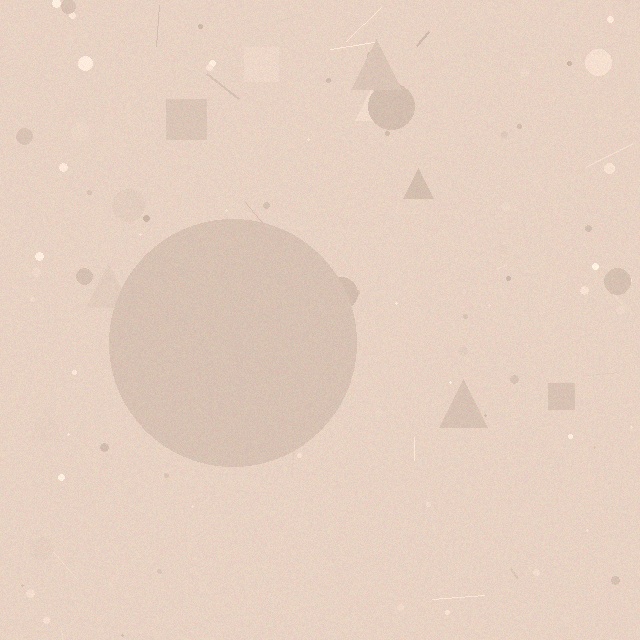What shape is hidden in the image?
A circle is hidden in the image.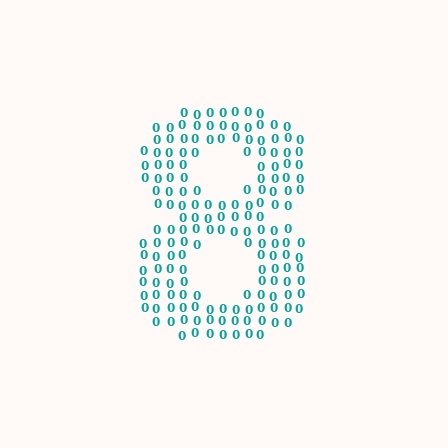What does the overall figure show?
The overall figure shows the digit 8.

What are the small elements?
The small elements are digit 0's.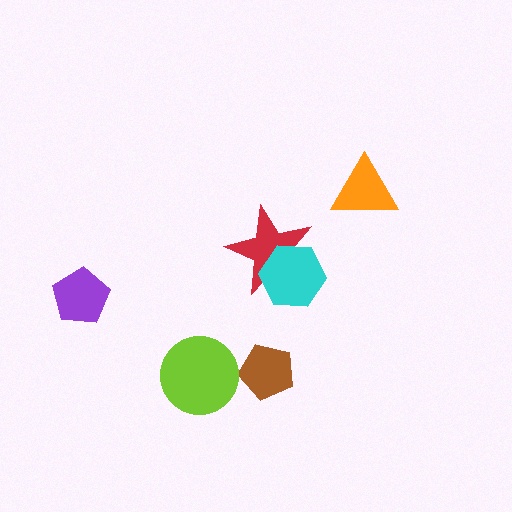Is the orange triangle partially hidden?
No, no other shape covers it.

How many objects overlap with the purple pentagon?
0 objects overlap with the purple pentagon.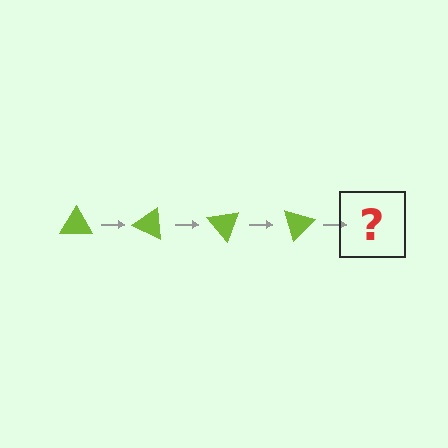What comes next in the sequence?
The next element should be a lime triangle rotated 100 degrees.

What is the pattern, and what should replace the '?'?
The pattern is that the triangle rotates 25 degrees each step. The '?' should be a lime triangle rotated 100 degrees.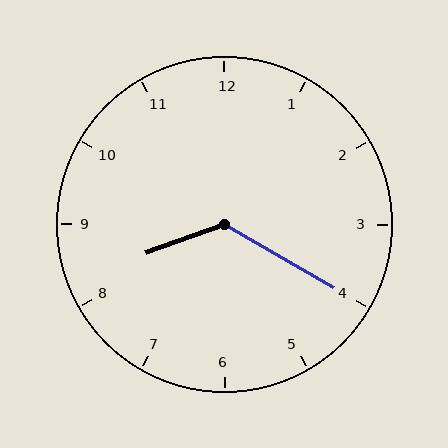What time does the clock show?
8:20.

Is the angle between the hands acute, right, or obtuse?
It is obtuse.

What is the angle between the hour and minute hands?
Approximately 130 degrees.